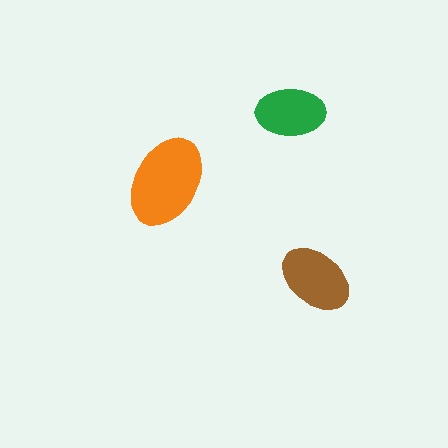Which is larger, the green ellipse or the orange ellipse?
The orange one.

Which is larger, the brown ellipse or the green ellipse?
The brown one.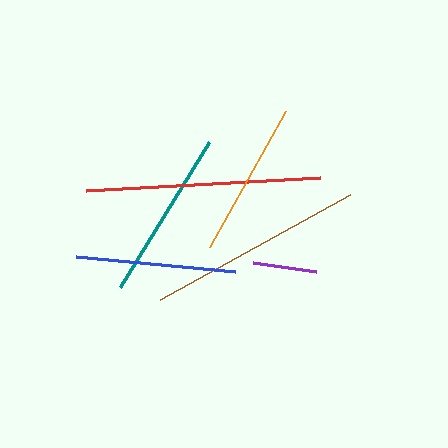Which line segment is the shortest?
The purple line is the shortest at approximately 64 pixels.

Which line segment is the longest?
The red line is the longest at approximately 234 pixels.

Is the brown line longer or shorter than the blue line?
The brown line is longer than the blue line.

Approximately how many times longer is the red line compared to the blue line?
The red line is approximately 1.5 times the length of the blue line.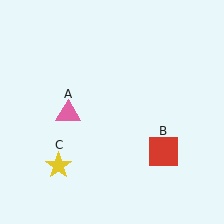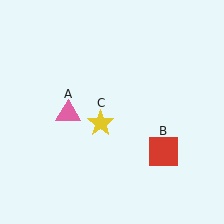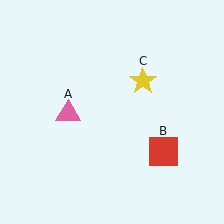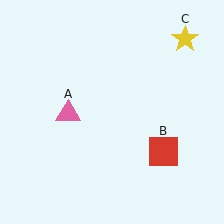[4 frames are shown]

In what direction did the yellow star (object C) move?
The yellow star (object C) moved up and to the right.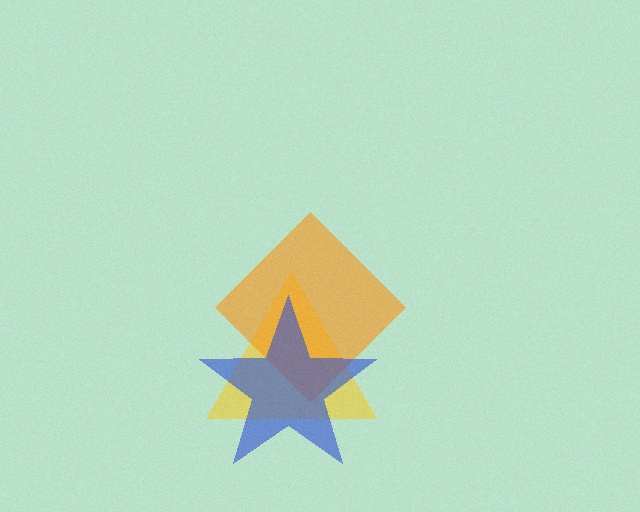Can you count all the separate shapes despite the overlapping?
Yes, there are 3 separate shapes.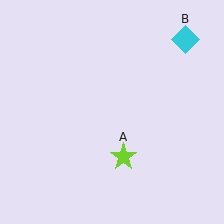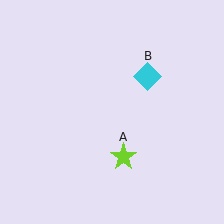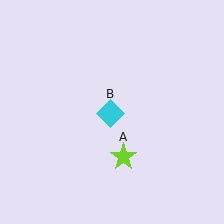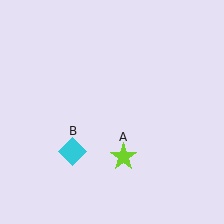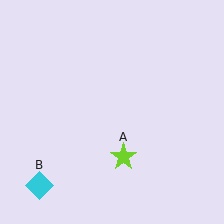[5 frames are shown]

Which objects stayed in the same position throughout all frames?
Lime star (object A) remained stationary.